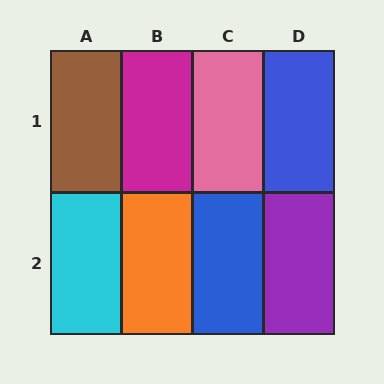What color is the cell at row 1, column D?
Blue.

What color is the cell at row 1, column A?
Brown.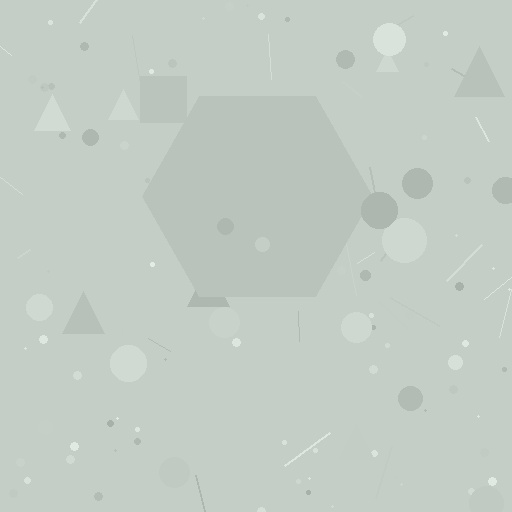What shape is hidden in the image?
A hexagon is hidden in the image.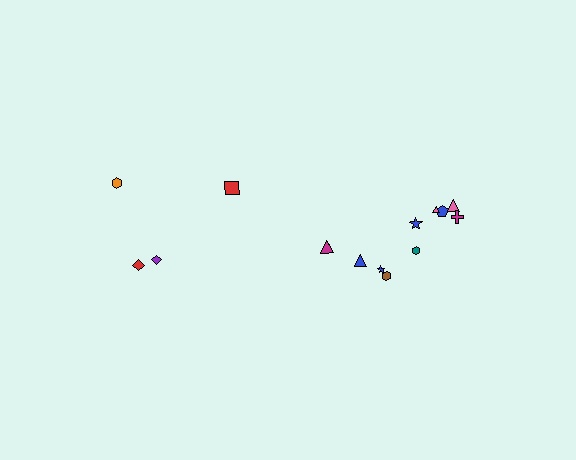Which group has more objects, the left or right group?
The right group.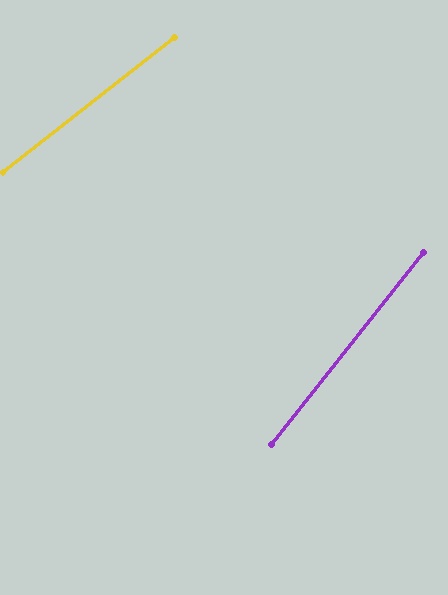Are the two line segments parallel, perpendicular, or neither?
Neither parallel nor perpendicular — they differ by about 14°.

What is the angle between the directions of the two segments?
Approximately 14 degrees.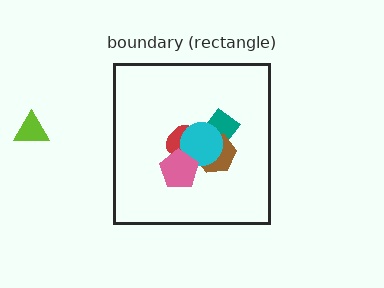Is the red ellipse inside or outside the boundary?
Inside.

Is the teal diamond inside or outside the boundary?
Inside.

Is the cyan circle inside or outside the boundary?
Inside.